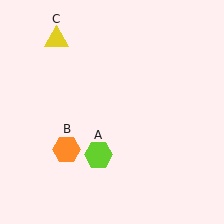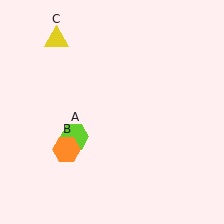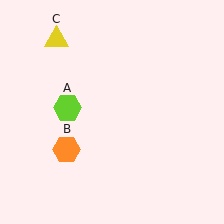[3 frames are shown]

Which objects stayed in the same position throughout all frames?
Orange hexagon (object B) and yellow triangle (object C) remained stationary.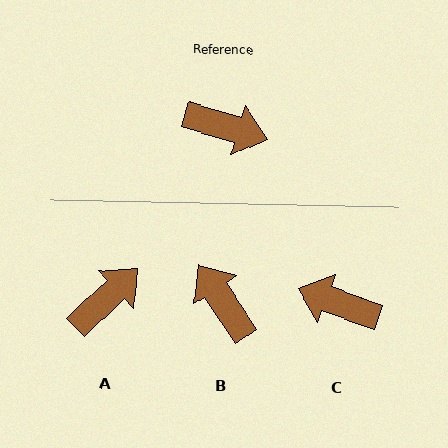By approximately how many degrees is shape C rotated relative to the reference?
Approximately 176 degrees counter-clockwise.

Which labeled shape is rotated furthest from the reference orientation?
C, about 176 degrees away.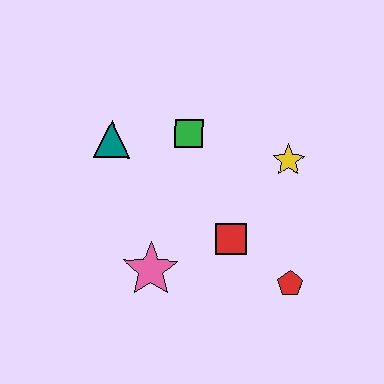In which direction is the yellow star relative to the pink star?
The yellow star is to the right of the pink star.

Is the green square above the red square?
Yes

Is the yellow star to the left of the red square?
No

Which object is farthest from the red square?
The teal triangle is farthest from the red square.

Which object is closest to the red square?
The red pentagon is closest to the red square.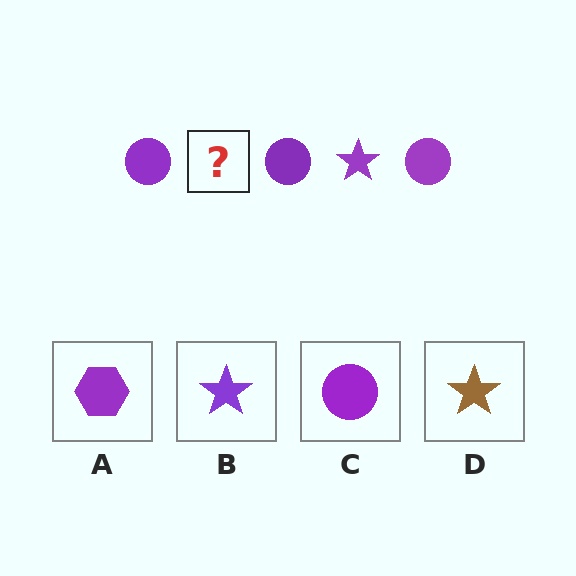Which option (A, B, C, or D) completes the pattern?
B.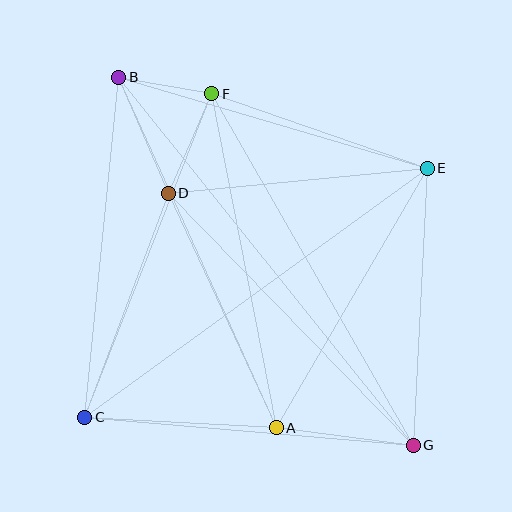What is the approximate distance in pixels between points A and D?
The distance between A and D is approximately 258 pixels.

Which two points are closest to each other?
Points B and F are closest to each other.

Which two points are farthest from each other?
Points B and G are farthest from each other.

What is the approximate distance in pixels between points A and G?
The distance between A and G is approximately 138 pixels.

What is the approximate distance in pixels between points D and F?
The distance between D and F is approximately 108 pixels.